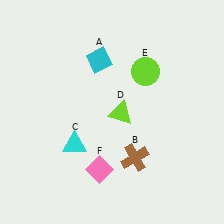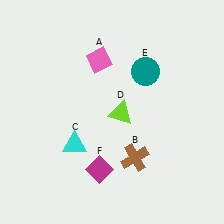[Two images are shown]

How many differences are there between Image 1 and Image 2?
There are 3 differences between the two images.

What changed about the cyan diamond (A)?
In Image 1, A is cyan. In Image 2, it changed to pink.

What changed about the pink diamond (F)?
In Image 1, F is pink. In Image 2, it changed to magenta.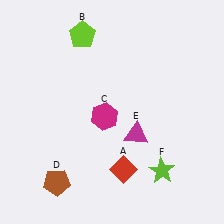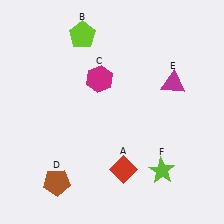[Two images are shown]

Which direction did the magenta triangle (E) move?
The magenta triangle (E) moved up.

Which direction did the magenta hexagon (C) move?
The magenta hexagon (C) moved up.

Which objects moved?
The objects that moved are: the magenta hexagon (C), the magenta triangle (E).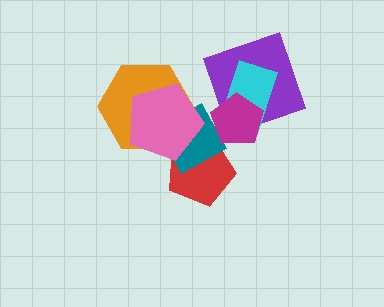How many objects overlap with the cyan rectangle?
2 objects overlap with the cyan rectangle.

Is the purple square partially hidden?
Yes, it is partially covered by another shape.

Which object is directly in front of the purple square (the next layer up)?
The cyan rectangle is directly in front of the purple square.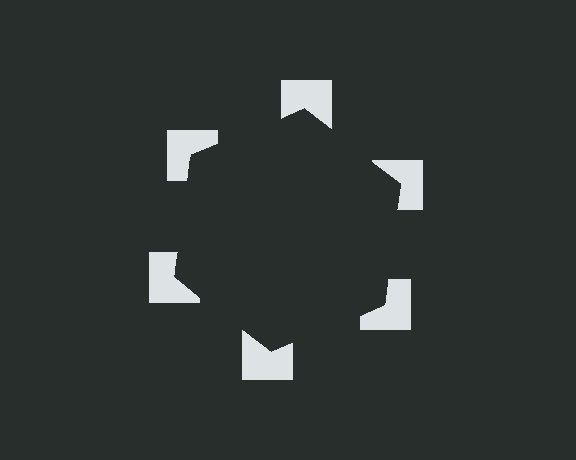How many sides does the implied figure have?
6 sides.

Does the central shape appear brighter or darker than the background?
It typically appears slightly darker than the background, even though no actual brightness change is drawn.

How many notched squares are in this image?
There are 6 — one at each vertex of the illusory hexagon.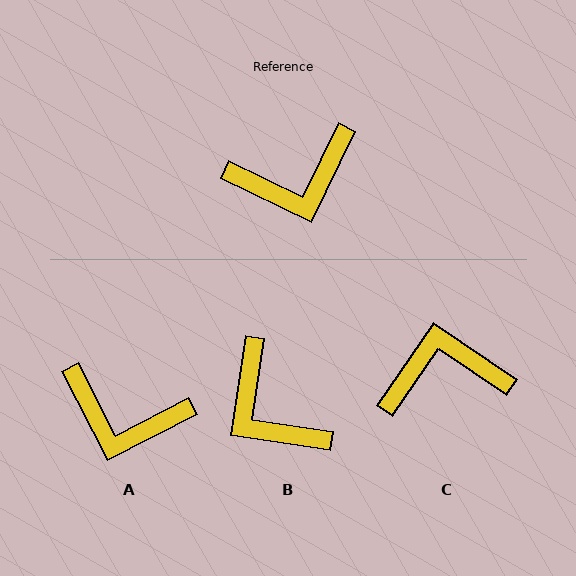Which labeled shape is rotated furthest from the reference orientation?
C, about 171 degrees away.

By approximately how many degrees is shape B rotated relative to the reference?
Approximately 72 degrees clockwise.